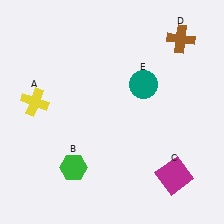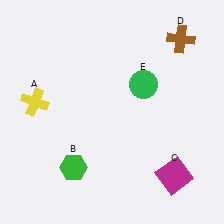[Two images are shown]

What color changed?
The circle (E) changed from teal in Image 1 to green in Image 2.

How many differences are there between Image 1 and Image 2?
There is 1 difference between the two images.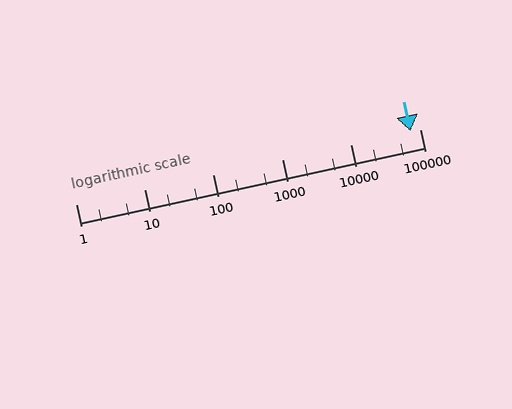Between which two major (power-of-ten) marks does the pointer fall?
The pointer is between 10000 and 100000.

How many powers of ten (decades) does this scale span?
The scale spans 5 decades, from 1 to 100000.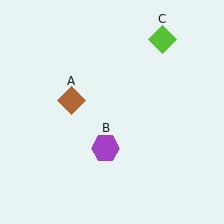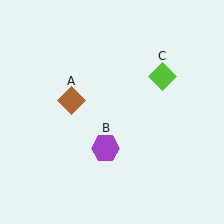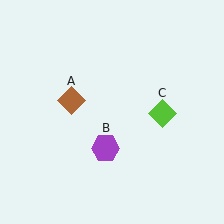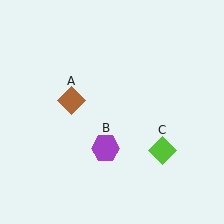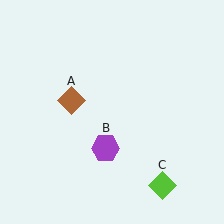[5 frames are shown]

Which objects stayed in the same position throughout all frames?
Brown diamond (object A) and purple hexagon (object B) remained stationary.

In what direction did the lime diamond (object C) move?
The lime diamond (object C) moved down.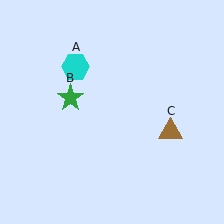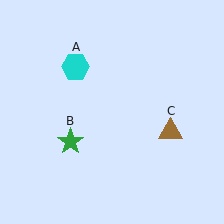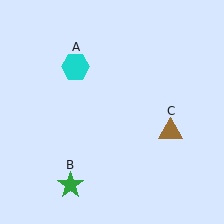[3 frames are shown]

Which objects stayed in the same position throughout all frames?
Cyan hexagon (object A) and brown triangle (object C) remained stationary.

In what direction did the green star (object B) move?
The green star (object B) moved down.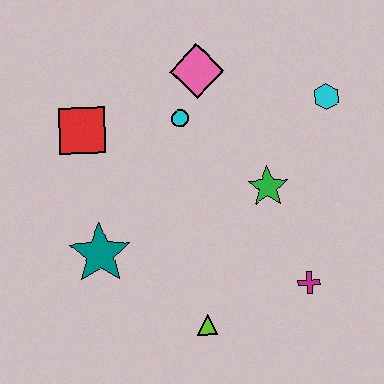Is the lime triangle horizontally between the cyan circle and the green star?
Yes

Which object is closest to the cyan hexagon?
The green star is closest to the cyan hexagon.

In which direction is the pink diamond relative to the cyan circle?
The pink diamond is above the cyan circle.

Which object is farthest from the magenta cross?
The red square is farthest from the magenta cross.